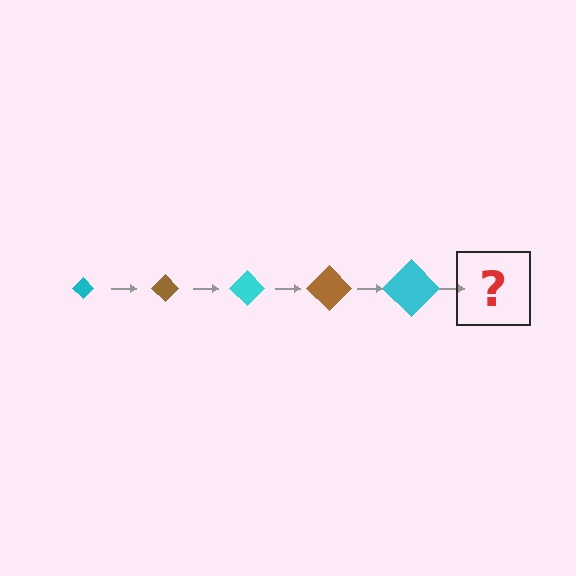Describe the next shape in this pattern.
It should be a brown diamond, larger than the previous one.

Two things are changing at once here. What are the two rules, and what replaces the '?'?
The two rules are that the diamond grows larger each step and the color cycles through cyan and brown. The '?' should be a brown diamond, larger than the previous one.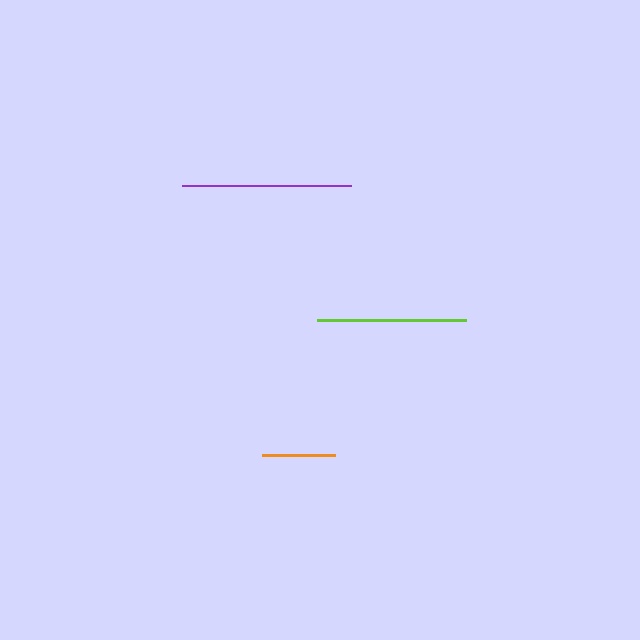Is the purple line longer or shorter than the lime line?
The purple line is longer than the lime line.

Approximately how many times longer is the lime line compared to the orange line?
The lime line is approximately 2.0 times the length of the orange line.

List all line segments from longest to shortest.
From longest to shortest: purple, lime, orange.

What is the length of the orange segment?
The orange segment is approximately 74 pixels long.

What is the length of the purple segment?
The purple segment is approximately 169 pixels long.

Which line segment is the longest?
The purple line is the longest at approximately 169 pixels.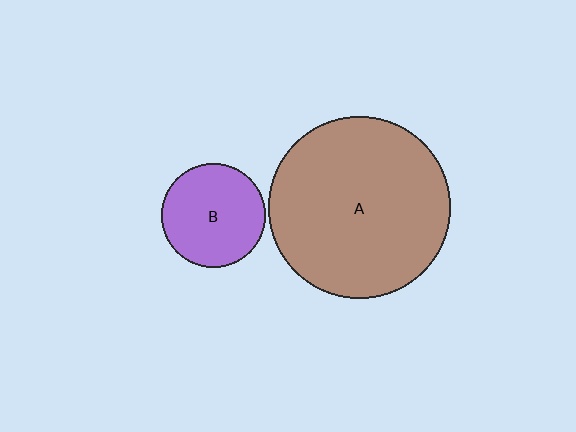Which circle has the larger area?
Circle A (brown).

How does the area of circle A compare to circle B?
Approximately 3.0 times.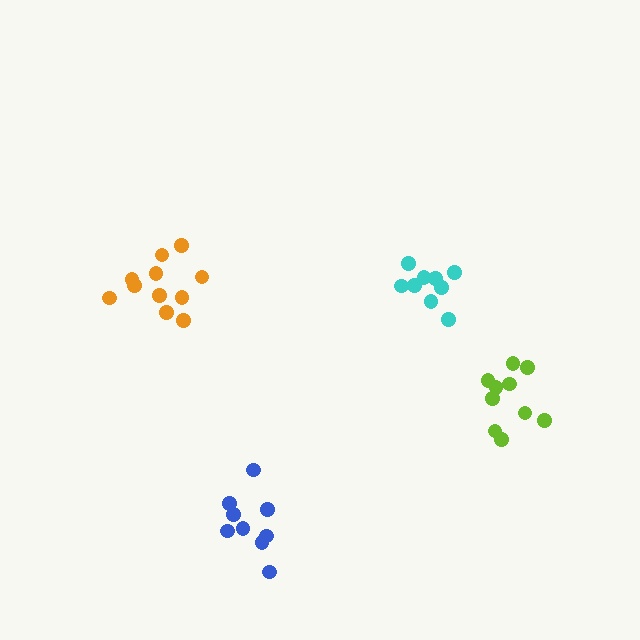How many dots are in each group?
Group 1: 9 dots, Group 2: 11 dots, Group 3: 10 dots, Group 4: 9 dots (39 total).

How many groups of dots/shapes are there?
There are 4 groups.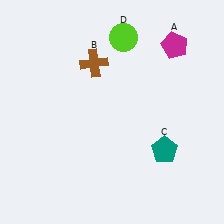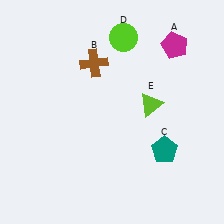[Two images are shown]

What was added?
A lime triangle (E) was added in Image 2.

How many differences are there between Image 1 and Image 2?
There is 1 difference between the two images.